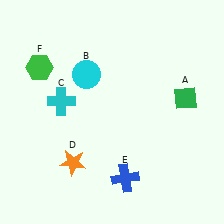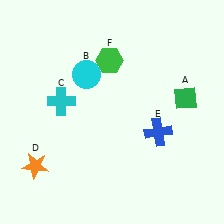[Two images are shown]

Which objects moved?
The objects that moved are: the orange star (D), the blue cross (E), the green hexagon (F).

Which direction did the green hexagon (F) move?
The green hexagon (F) moved right.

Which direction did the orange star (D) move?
The orange star (D) moved left.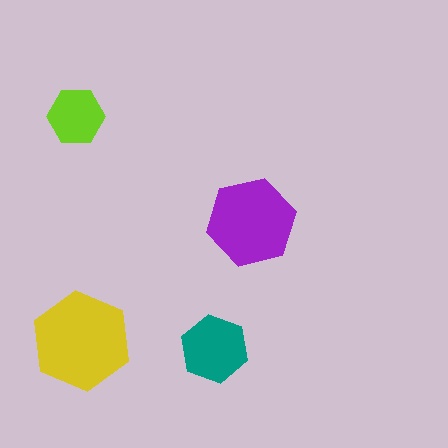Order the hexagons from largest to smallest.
the yellow one, the purple one, the teal one, the lime one.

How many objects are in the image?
There are 4 objects in the image.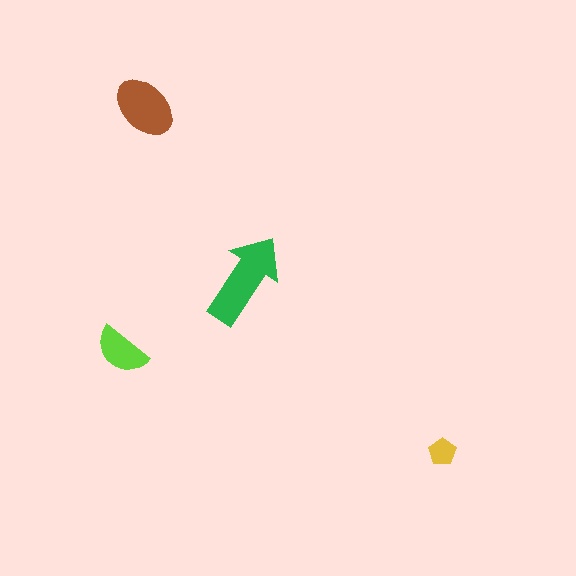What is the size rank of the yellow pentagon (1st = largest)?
4th.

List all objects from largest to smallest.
The green arrow, the brown ellipse, the lime semicircle, the yellow pentagon.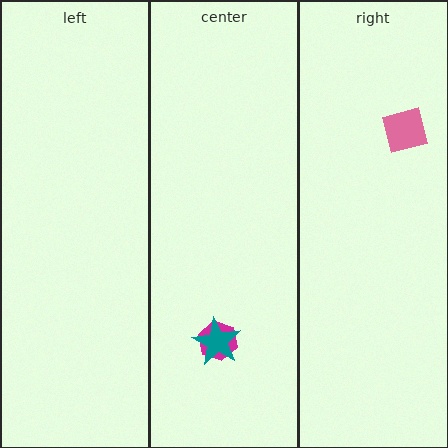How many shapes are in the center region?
2.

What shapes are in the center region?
The magenta hexagon, the teal star.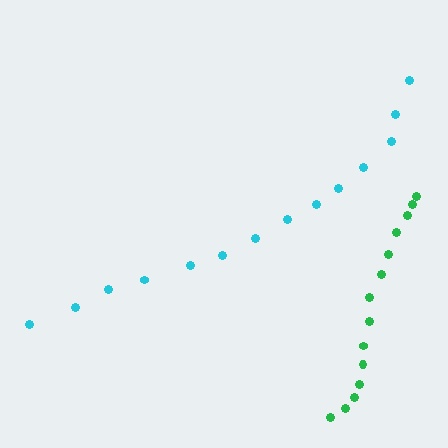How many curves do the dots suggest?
There are 2 distinct paths.